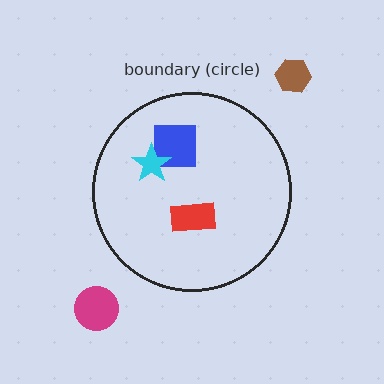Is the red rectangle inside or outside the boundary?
Inside.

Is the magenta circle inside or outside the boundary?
Outside.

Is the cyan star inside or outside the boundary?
Inside.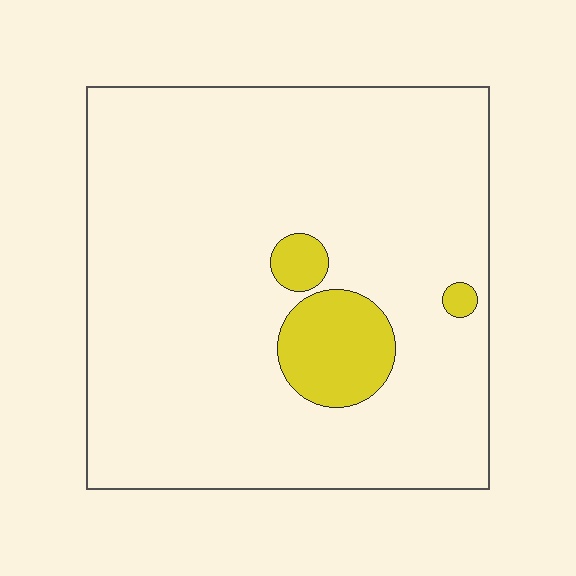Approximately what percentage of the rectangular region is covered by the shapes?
Approximately 10%.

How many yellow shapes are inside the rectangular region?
3.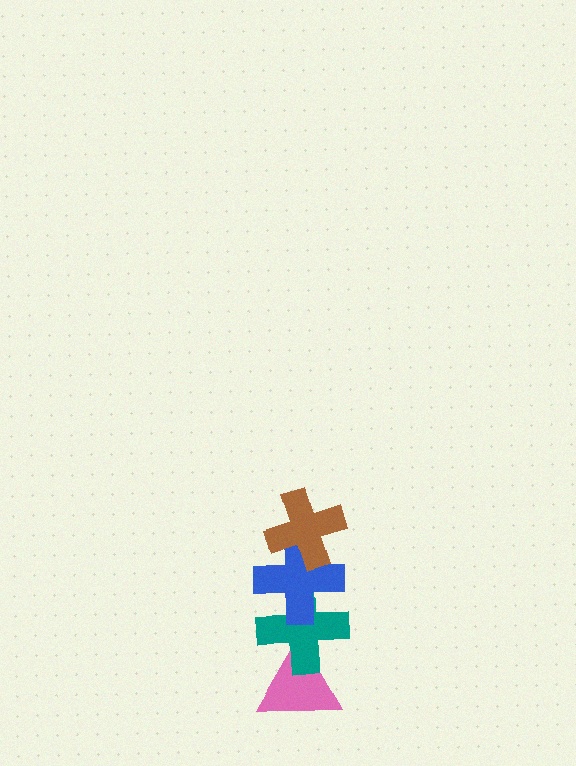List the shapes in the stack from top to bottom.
From top to bottom: the brown cross, the blue cross, the teal cross, the pink triangle.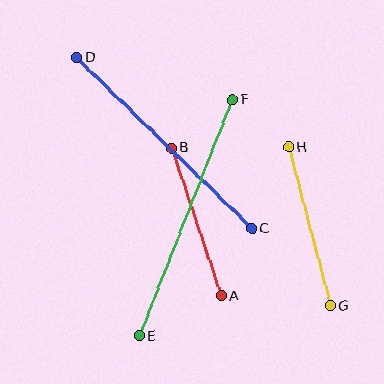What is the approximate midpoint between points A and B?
The midpoint is at approximately (196, 222) pixels.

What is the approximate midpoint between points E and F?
The midpoint is at approximately (186, 218) pixels.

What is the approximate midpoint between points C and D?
The midpoint is at approximately (164, 143) pixels.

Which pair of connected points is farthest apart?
Points E and F are farthest apart.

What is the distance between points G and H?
The distance is approximately 164 pixels.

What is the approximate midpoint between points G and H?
The midpoint is at approximately (310, 227) pixels.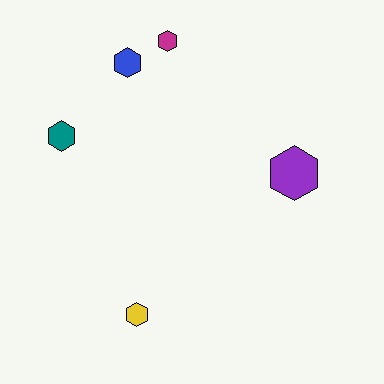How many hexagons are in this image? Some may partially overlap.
There are 5 hexagons.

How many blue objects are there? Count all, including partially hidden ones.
There is 1 blue object.